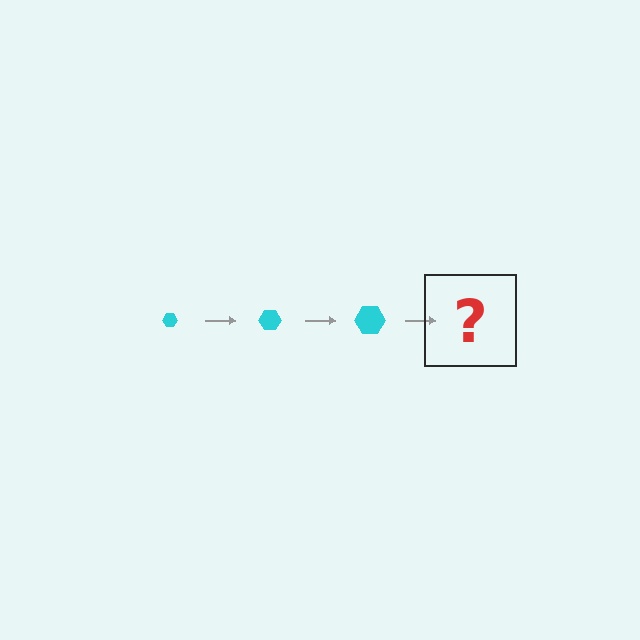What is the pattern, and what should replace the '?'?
The pattern is that the hexagon gets progressively larger each step. The '?' should be a cyan hexagon, larger than the previous one.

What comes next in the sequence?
The next element should be a cyan hexagon, larger than the previous one.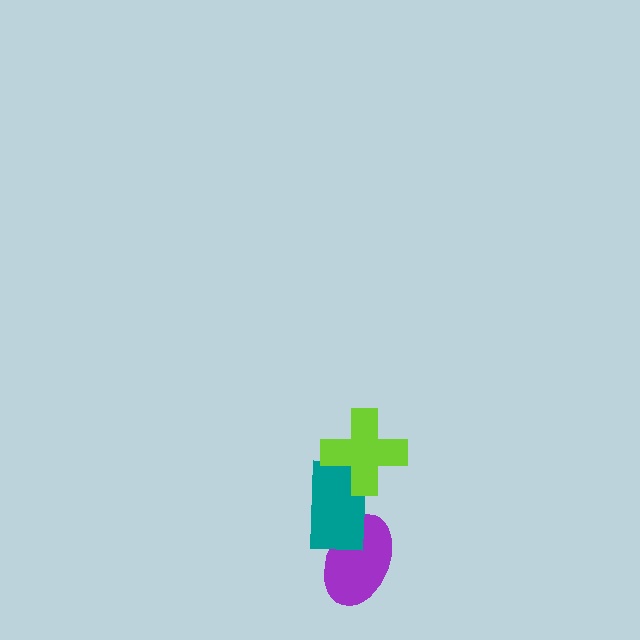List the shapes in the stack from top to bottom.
From top to bottom: the lime cross, the teal rectangle, the purple ellipse.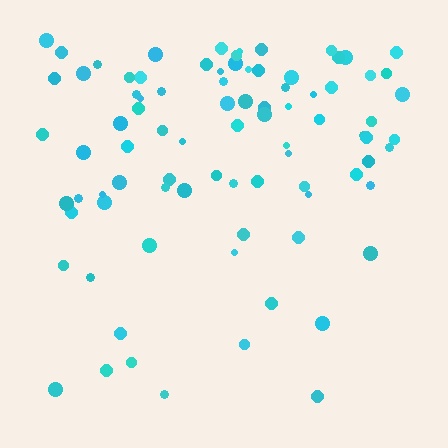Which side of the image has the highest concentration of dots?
The top.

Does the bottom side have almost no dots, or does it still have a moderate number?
Still a moderate number, just noticeably fewer than the top.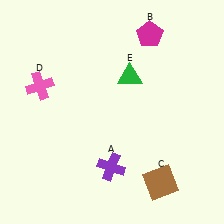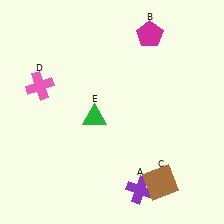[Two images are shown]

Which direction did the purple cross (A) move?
The purple cross (A) moved right.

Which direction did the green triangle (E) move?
The green triangle (E) moved down.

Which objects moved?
The objects that moved are: the purple cross (A), the green triangle (E).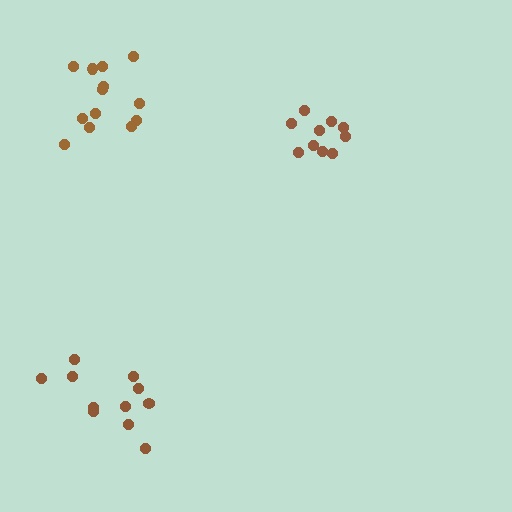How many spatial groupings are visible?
There are 3 spatial groupings.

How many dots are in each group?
Group 1: 13 dots, Group 2: 10 dots, Group 3: 11 dots (34 total).